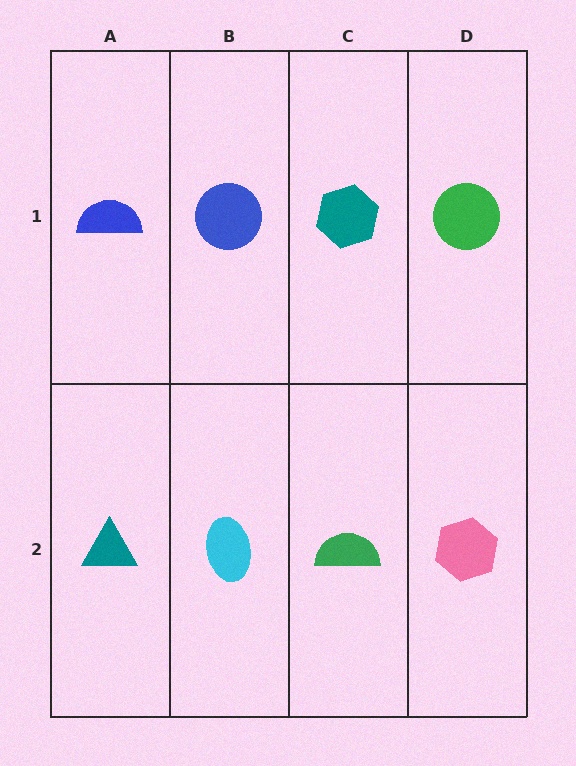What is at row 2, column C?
A green semicircle.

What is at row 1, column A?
A blue semicircle.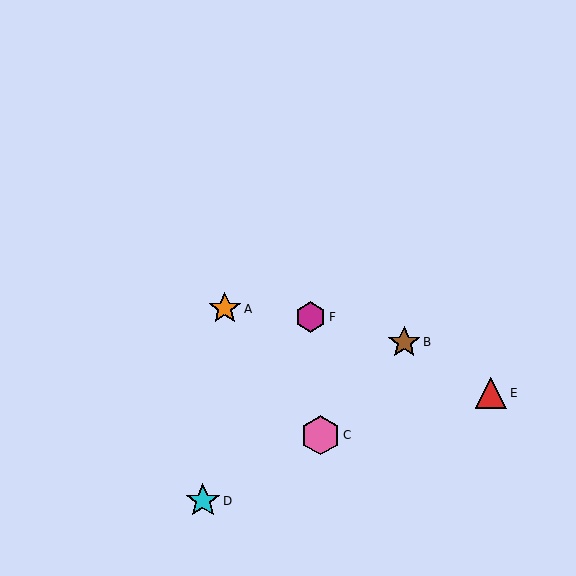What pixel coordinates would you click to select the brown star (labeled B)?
Click at (404, 342) to select the brown star B.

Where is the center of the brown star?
The center of the brown star is at (404, 342).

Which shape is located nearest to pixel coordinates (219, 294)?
The orange star (labeled A) at (225, 309) is nearest to that location.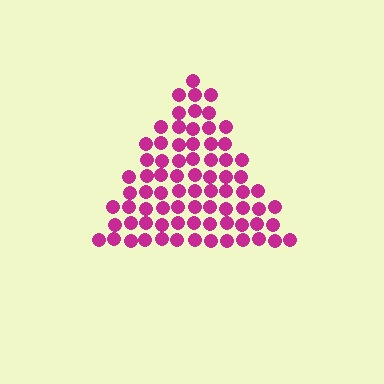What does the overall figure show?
The overall figure shows a triangle.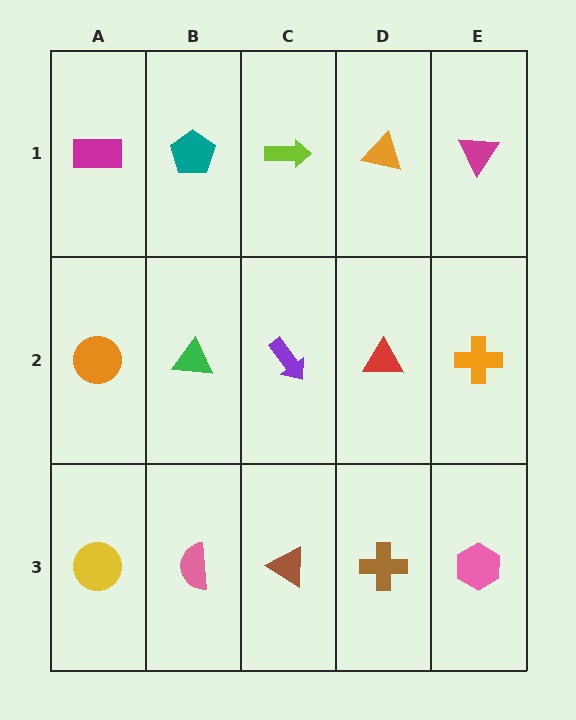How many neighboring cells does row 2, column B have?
4.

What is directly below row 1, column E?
An orange cross.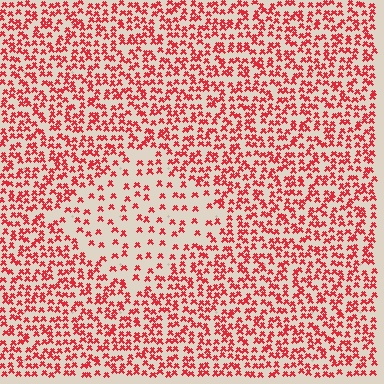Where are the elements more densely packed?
The elements are more densely packed outside the diamond boundary.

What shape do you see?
I see a diamond.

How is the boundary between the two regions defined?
The boundary is defined by a change in element density (approximately 2.3x ratio). All elements are the same color, size, and shape.